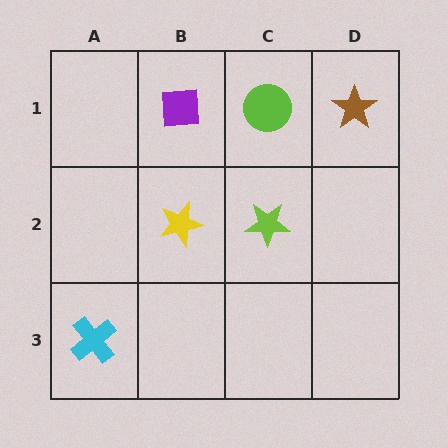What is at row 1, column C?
A lime circle.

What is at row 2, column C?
A lime star.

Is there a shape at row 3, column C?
No, that cell is empty.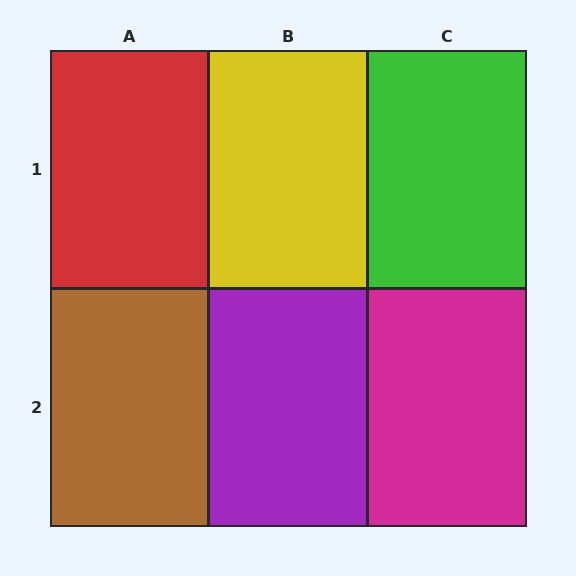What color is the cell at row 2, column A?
Brown.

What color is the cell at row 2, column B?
Purple.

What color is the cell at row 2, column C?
Magenta.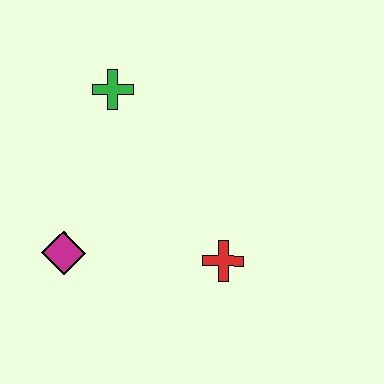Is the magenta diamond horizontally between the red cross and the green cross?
No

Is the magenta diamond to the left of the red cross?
Yes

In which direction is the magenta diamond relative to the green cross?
The magenta diamond is below the green cross.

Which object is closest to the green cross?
The magenta diamond is closest to the green cross.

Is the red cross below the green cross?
Yes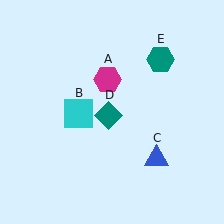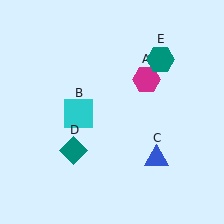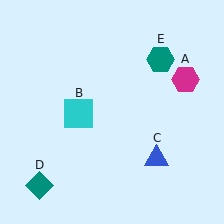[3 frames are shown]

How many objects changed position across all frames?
2 objects changed position: magenta hexagon (object A), teal diamond (object D).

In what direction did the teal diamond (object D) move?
The teal diamond (object D) moved down and to the left.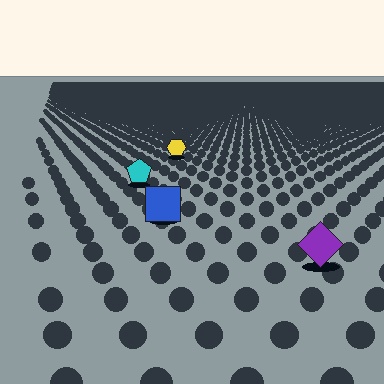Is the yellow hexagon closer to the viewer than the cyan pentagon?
No. The cyan pentagon is closer — you can tell from the texture gradient: the ground texture is coarser near it.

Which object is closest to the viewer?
The purple diamond is closest. The texture marks near it are larger and more spread out.